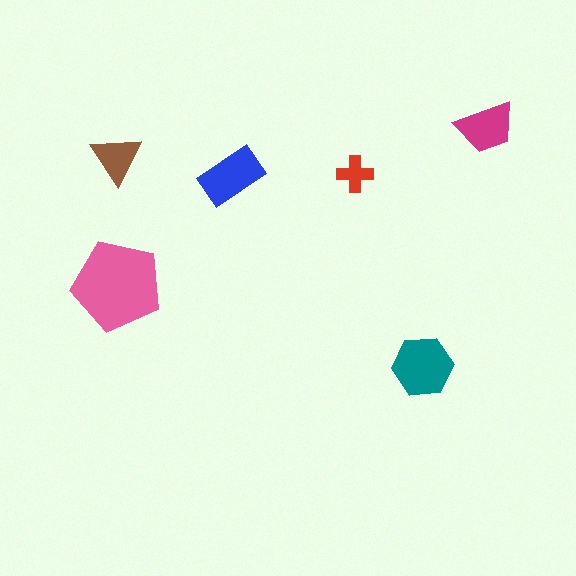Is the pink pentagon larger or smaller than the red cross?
Larger.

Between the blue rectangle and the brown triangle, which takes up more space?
The blue rectangle.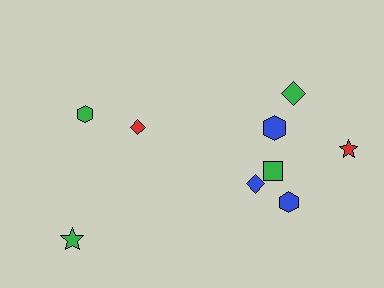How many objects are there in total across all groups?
There are 9 objects.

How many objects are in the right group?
There are 6 objects.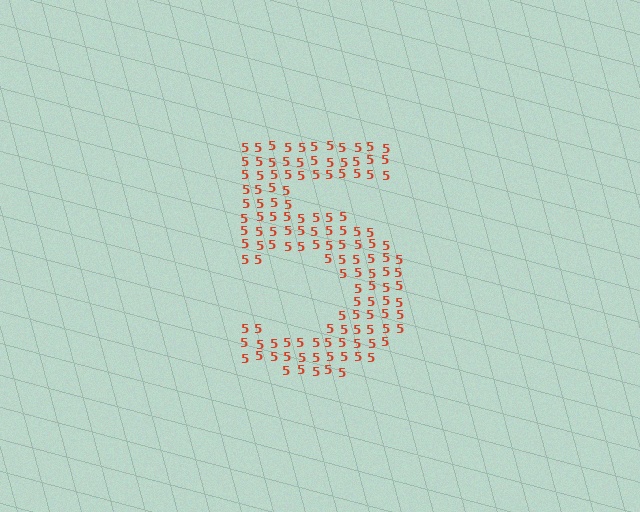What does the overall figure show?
The overall figure shows the digit 5.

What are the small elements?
The small elements are digit 5's.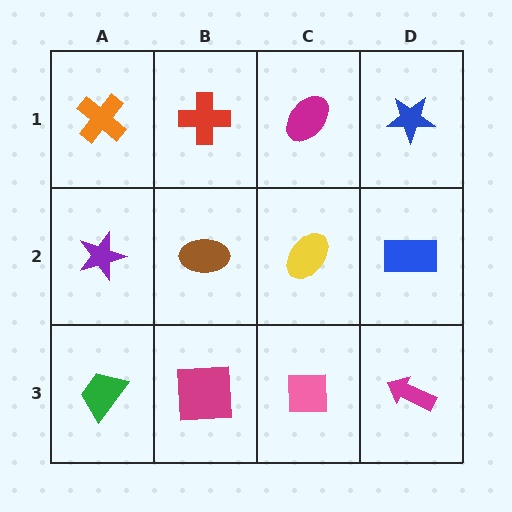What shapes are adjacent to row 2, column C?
A magenta ellipse (row 1, column C), a pink square (row 3, column C), a brown ellipse (row 2, column B), a blue rectangle (row 2, column D).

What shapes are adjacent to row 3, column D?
A blue rectangle (row 2, column D), a pink square (row 3, column C).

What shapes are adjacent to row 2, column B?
A red cross (row 1, column B), a magenta square (row 3, column B), a purple star (row 2, column A), a yellow ellipse (row 2, column C).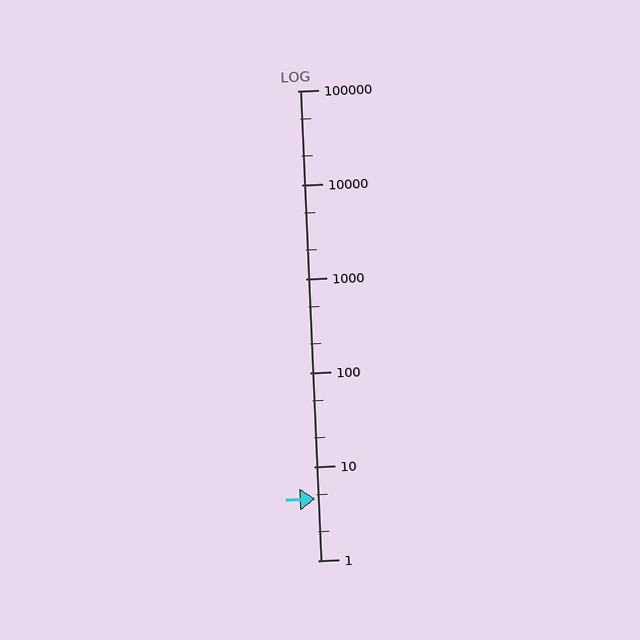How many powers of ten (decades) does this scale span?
The scale spans 5 decades, from 1 to 100000.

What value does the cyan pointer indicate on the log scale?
The pointer indicates approximately 4.5.